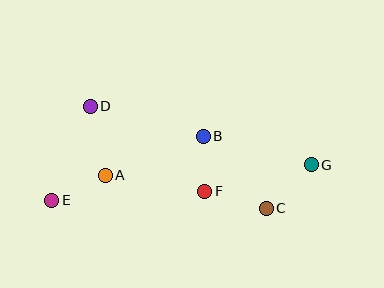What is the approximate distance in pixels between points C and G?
The distance between C and G is approximately 62 pixels.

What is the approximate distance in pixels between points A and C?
The distance between A and C is approximately 164 pixels.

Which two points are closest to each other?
Points B and F are closest to each other.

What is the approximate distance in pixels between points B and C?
The distance between B and C is approximately 96 pixels.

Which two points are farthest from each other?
Points E and G are farthest from each other.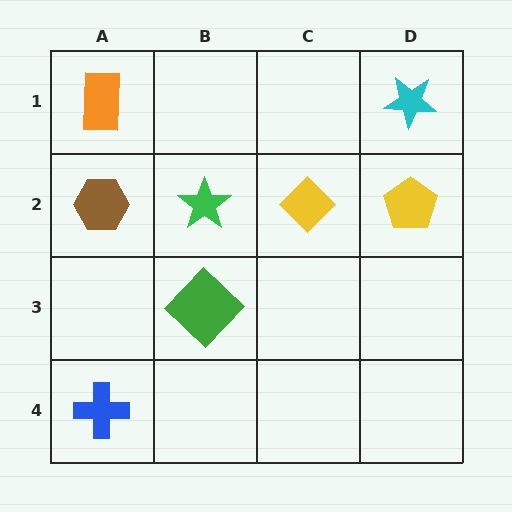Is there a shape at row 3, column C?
No, that cell is empty.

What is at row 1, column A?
An orange rectangle.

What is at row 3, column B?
A green diamond.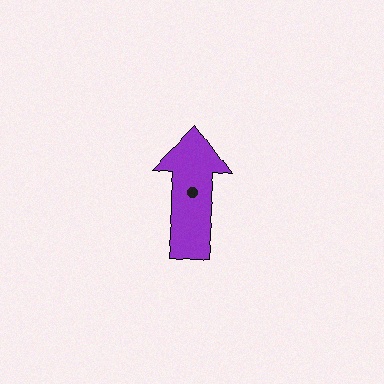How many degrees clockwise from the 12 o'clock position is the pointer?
Approximately 4 degrees.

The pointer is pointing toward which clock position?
Roughly 12 o'clock.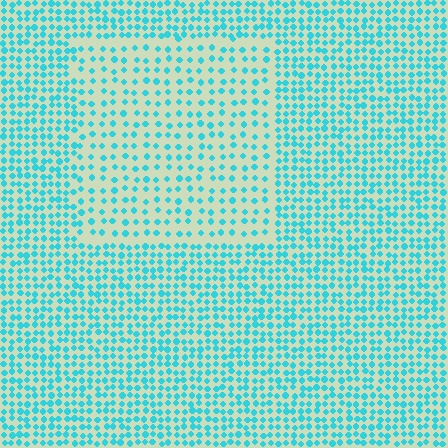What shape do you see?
I see a rectangle.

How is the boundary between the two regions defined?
The boundary is defined by a change in element density (approximately 1.9x ratio). All elements are the same color, size, and shape.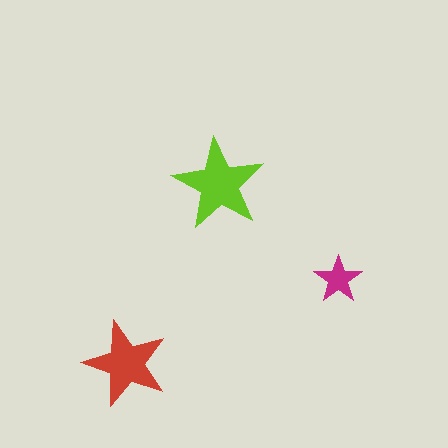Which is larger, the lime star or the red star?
The lime one.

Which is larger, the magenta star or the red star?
The red one.